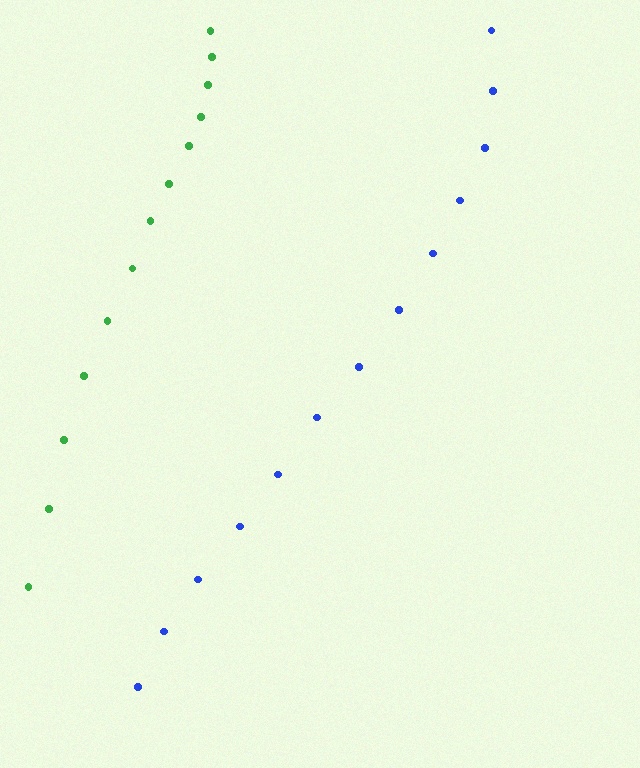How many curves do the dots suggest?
There are 2 distinct paths.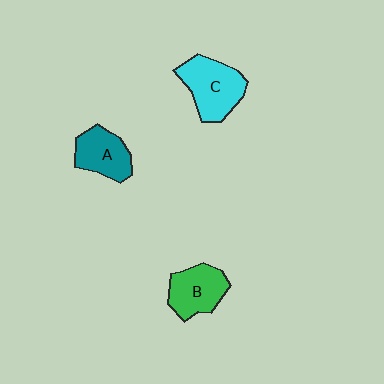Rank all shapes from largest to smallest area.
From largest to smallest: C (cyan), B (green), A (teal).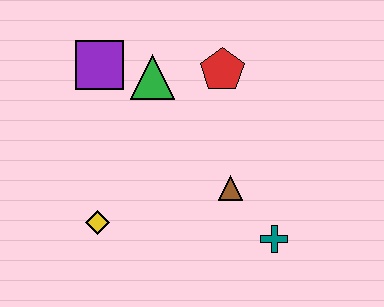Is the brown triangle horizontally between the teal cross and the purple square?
Yes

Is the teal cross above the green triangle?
No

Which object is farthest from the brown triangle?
The purple square is farthest from the brown triangle.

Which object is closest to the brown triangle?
The teal cross is closest to the brown triangle.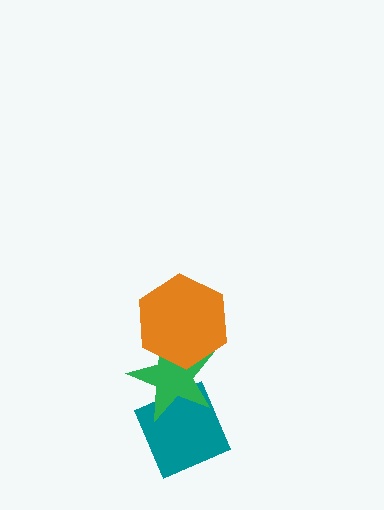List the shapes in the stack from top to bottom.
From top to bottom: the orange hexagon, the green star, the teal diamond.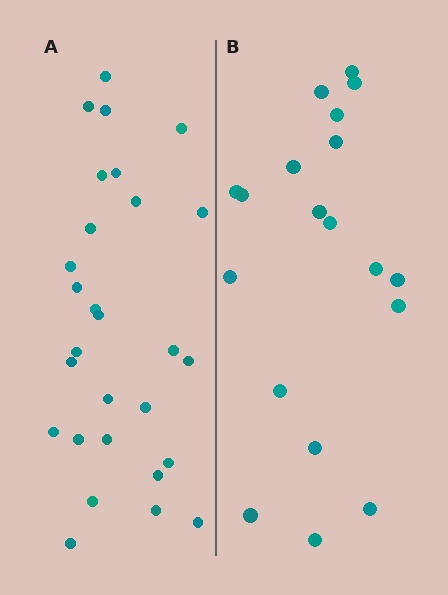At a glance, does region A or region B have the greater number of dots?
Region A (the left region) has more dots.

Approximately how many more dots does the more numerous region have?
Region A has roughly 8 or so more dots than region B.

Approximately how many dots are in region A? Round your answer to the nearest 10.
About 30 dots. (The exact count is 28, which rounds to 30.)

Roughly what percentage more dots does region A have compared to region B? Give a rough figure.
About 45% more.